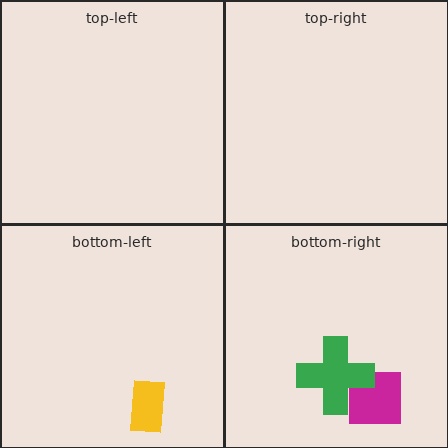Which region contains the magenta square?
The bottom-right region.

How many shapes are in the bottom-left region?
1.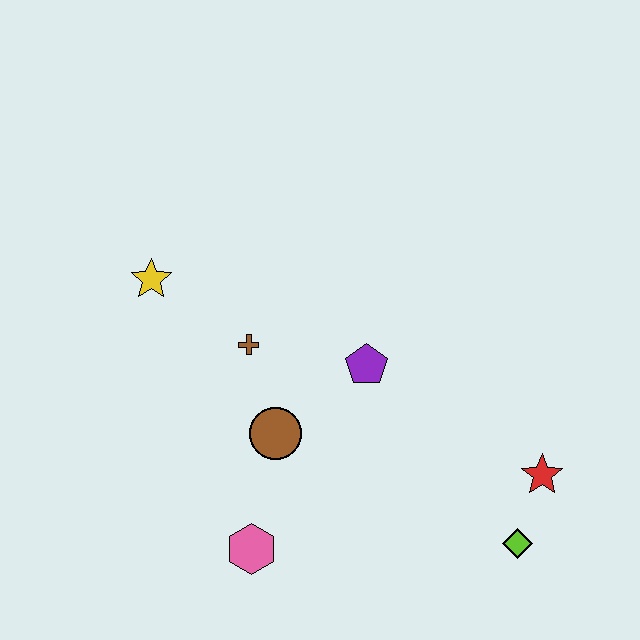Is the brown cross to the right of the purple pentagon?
No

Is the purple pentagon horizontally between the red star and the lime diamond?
No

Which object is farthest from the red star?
The yellow star is farthest from the red star.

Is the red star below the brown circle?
Yes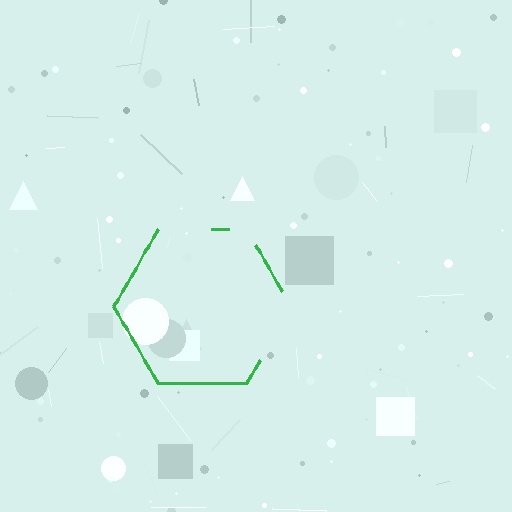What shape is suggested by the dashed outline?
The dashed outline suggests a hexagon.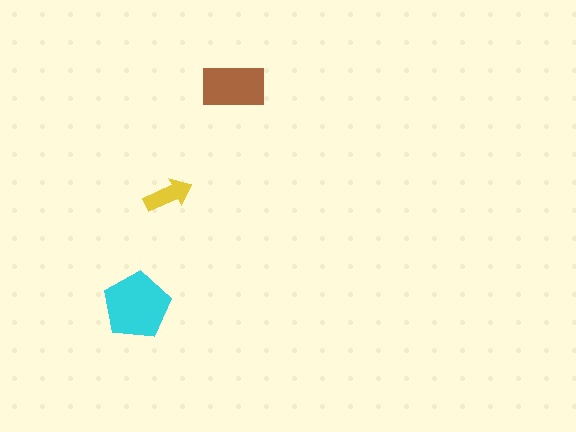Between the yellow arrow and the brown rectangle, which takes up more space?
The brown rectangle.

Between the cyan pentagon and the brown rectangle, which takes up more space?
The cyan pentagon.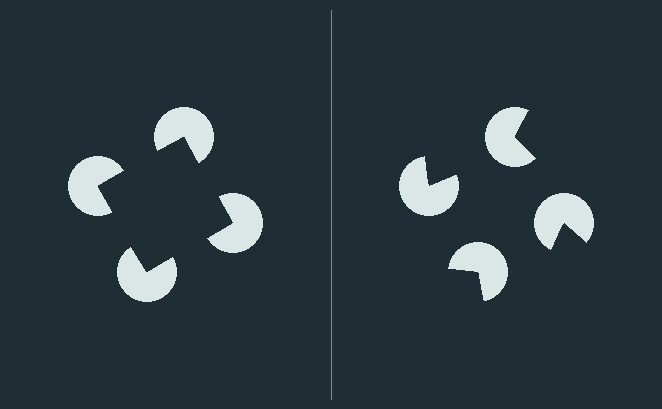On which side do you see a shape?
An illusory square appears on the left side. On the right side the wedge cuts are rotated, so no coherent shape forms.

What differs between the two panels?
The pac-man discs are positioned identically on both sides; only the wedge orientations differ. On the left they align to a square; on the right they are misaligned.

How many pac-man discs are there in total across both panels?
8 — 4 on each side.